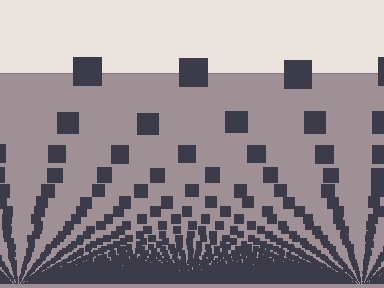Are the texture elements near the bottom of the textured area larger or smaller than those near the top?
Smaller. The gradient is inverted — elements near the bottom are smaller and denser.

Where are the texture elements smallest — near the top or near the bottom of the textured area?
Near the bottom.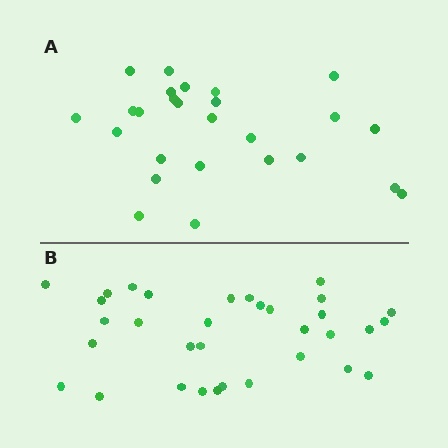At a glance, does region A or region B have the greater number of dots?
Region B (the bottom region) has more dots.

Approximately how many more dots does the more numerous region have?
Region B has roughly 8 or so more dots than region A.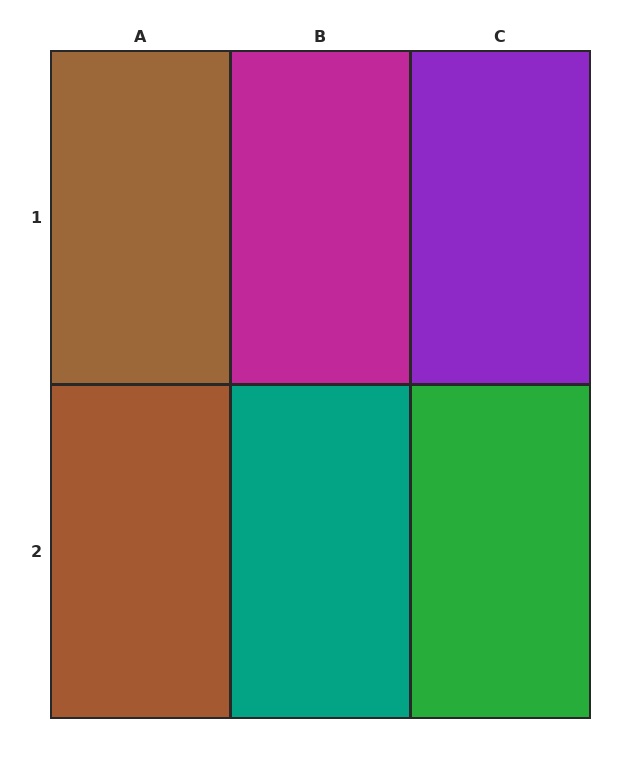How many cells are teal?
1 cell is teal.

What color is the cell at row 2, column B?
Teal.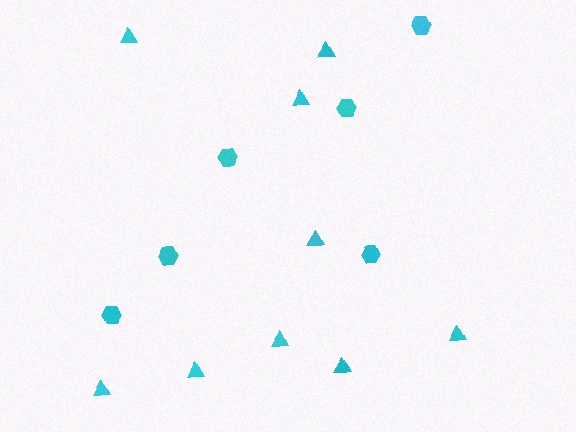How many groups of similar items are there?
There are 2 groups: one group of triangles (9) and one group of hexagons (6).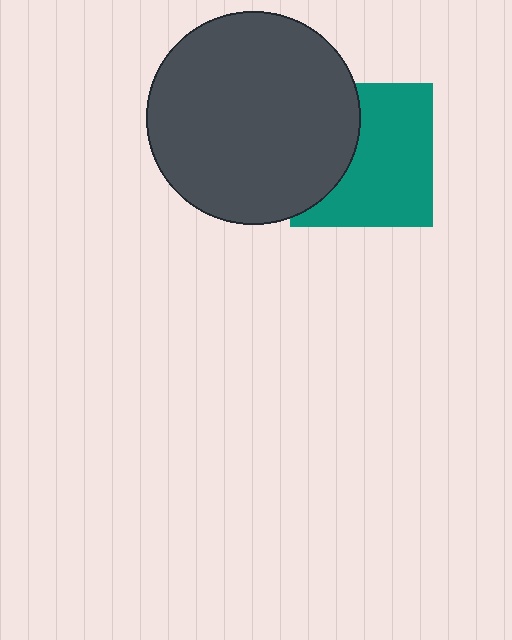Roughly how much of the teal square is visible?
About half of it is visible (roughly 63%).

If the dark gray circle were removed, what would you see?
You would see the complete teal square.